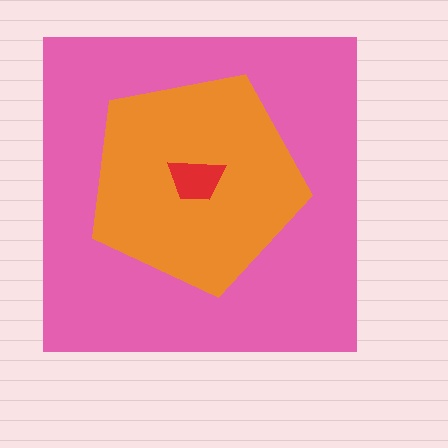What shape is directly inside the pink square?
The orange pentagon.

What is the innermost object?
The red trapezoid.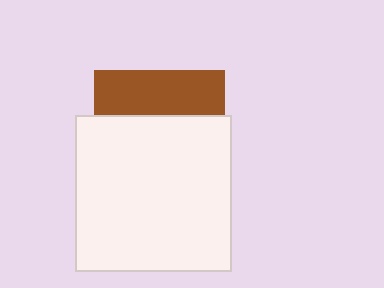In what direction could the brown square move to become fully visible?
The brown square could move up. That would shift it out from behind the white square entirely.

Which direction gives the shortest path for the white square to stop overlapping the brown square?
Moving down gives the shortest separation.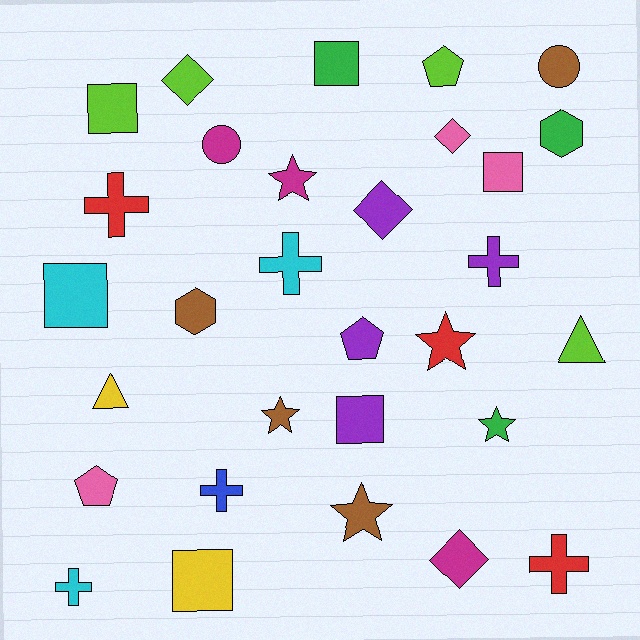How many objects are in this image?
There are 30 objects.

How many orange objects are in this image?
There are no orange objects.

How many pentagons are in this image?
There are 3 pentagons.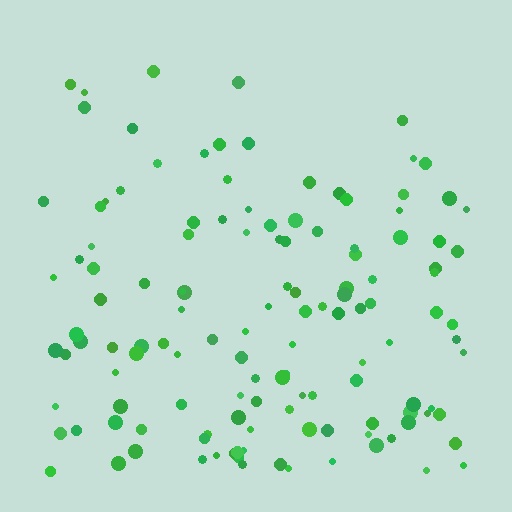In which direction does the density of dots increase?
From top to bottom, with the bottom side densest.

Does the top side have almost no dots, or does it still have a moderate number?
Still a moderate number, just noticeably fewer than the bottom.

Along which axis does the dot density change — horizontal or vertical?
Vertical.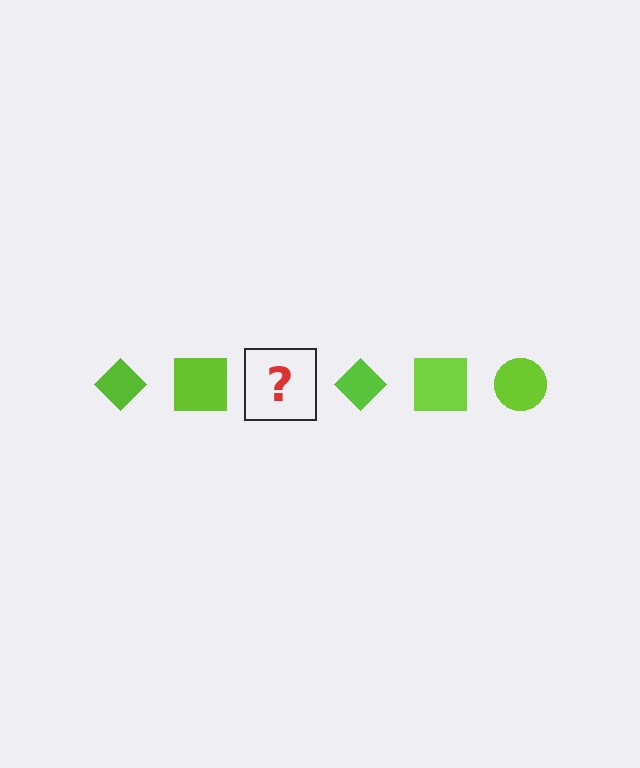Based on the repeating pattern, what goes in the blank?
The blank should be a lime circle.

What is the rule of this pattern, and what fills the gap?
The rule is that the pattern cycles through diamond, square, circle shapes in lime. The gap should be filled with a lime circle.